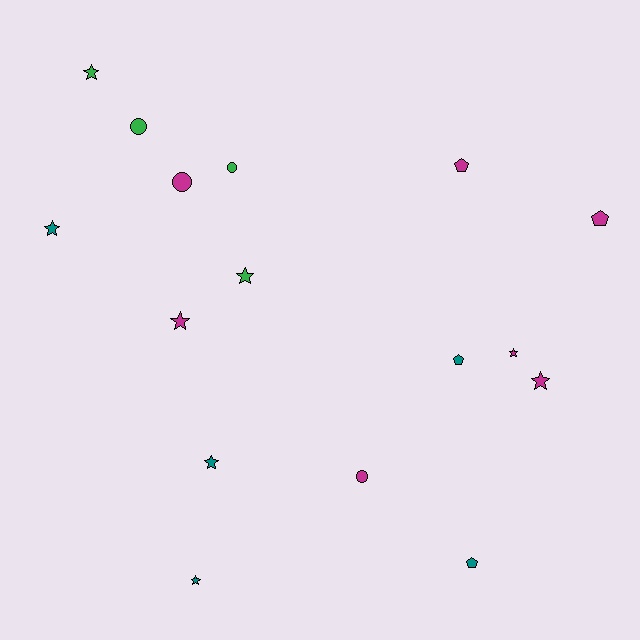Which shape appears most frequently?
Star, with 8 objects.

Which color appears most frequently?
Magenta, with 7 objects.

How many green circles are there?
There are 2 green circles.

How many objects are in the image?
There are 16 objects.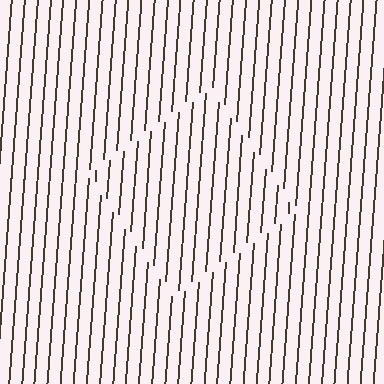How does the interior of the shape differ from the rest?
The interior of the shape contains the same grating, shifted by half a period — the contour is defined by the phase discontinuity where line-ends from the inner and outer gratings abut.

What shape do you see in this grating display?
An illusory square. The interior of the shape contains the same grating, shifted by half a period — the contour is defined by the phase discontinuity where line-ends from the inner and outer gratings abut.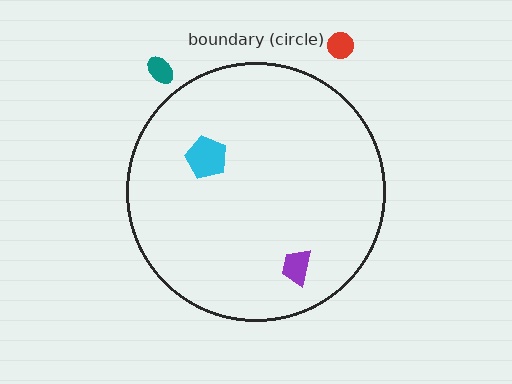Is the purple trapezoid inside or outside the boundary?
Inside.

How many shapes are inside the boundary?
2 inside, 2 outside.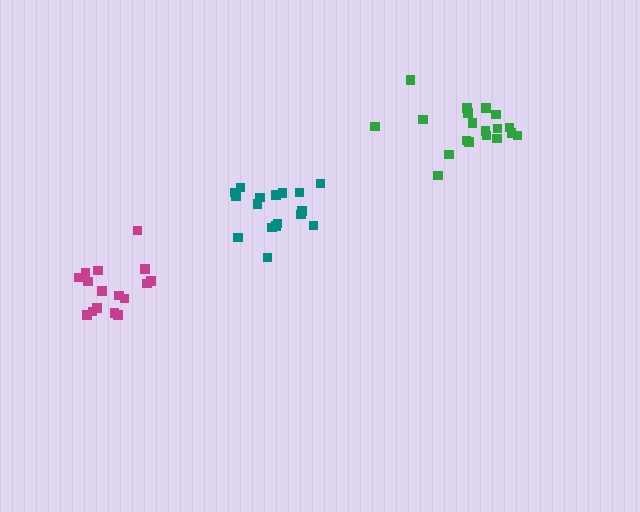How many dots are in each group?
Group 1: 19 dots, Group 2: 17 dots, Group 3: 16 dots (52 total).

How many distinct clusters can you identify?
There are 3 distinct clusters.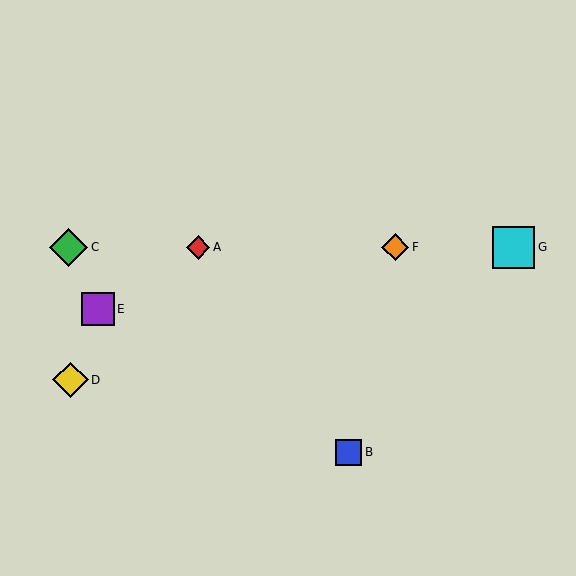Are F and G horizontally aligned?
Yes, both are at y≈247.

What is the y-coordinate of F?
Object F is at y≈247.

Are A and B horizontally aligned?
No, A is at y≈247 and B is at y≈452.